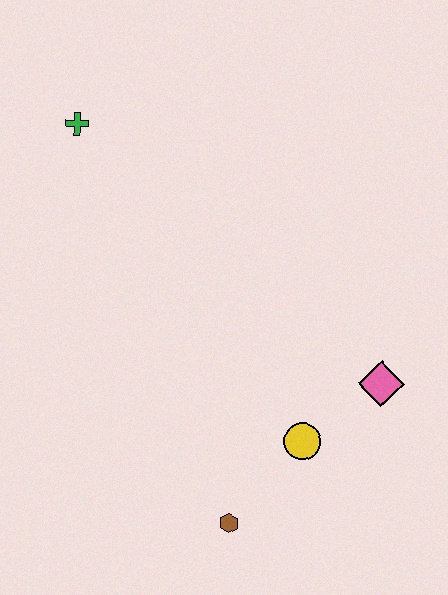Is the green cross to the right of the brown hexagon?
No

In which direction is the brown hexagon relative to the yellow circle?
The brown hexagon is below the yellow circle.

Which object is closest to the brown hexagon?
The yellow circle is closest to the brown hexagon.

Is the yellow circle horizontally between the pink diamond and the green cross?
Yes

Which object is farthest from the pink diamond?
The green cross is farthest from the pink diamond.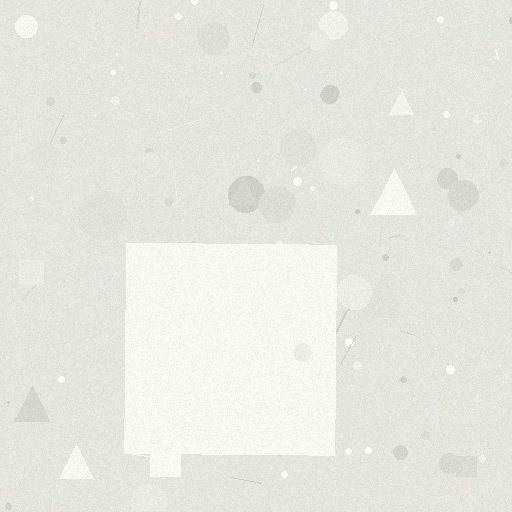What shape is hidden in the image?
A square is hidden in the image.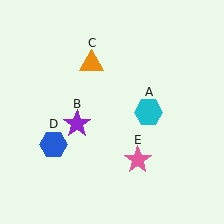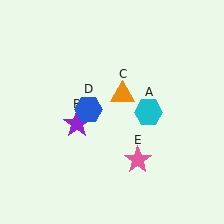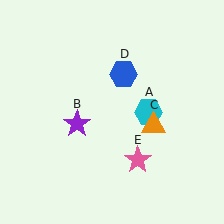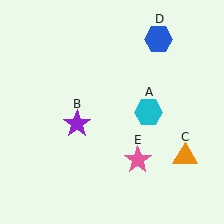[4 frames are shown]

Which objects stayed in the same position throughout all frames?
Cyan hexagon (object A) and purple star (object B) and pink star (object E) remained stationary.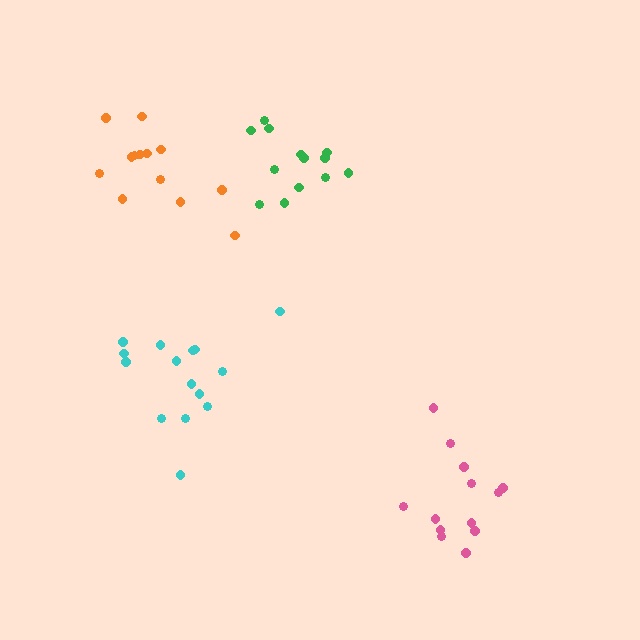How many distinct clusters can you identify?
There are 4 distinct clusters.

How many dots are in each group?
Group 1: 13 dots, Group 2: 13 dots, Group 3: 13 dots, Group 4: 15 dots (54 total).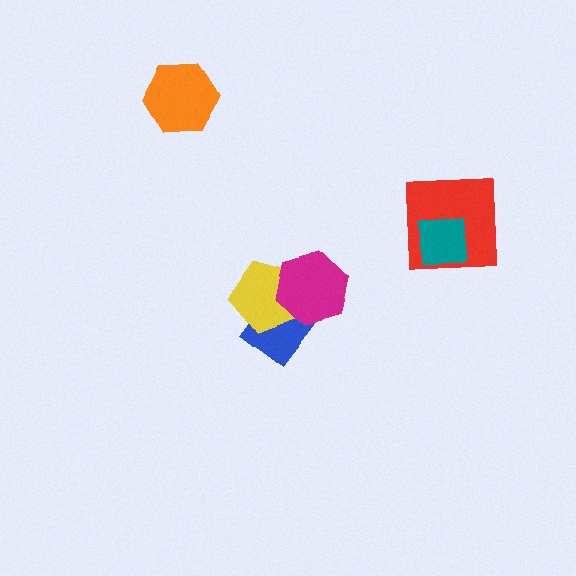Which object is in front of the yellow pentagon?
The magenta hexagon is in front of the yellow pentagon.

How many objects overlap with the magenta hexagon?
2 objects overlap with the magenta hexagon.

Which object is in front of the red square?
The teal square is in front of the red square.